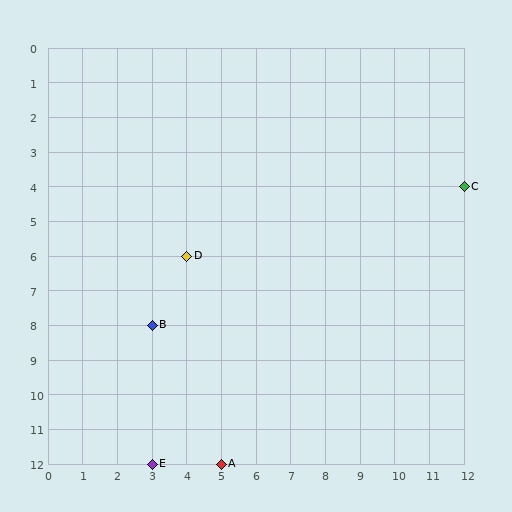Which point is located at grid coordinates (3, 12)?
Point E is at (3, 12).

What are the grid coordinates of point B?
Point B is at grid coordinates (3, 8).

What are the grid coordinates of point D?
Point D is at grid coordinates (4, 6).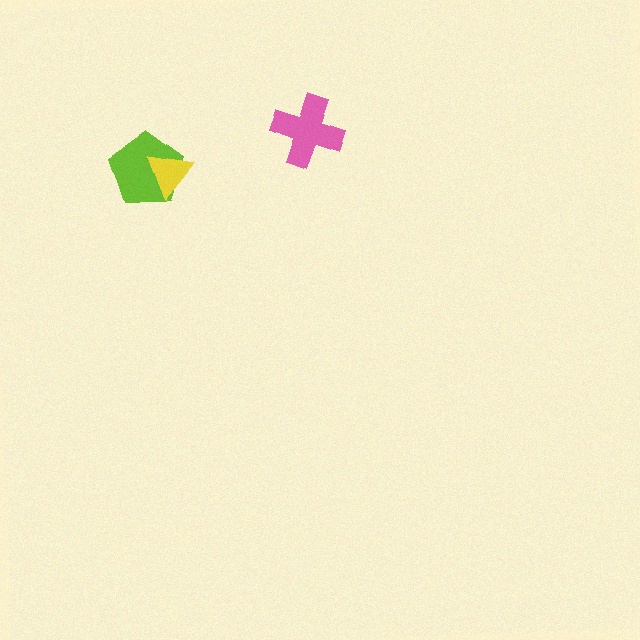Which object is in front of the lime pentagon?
The yellow triangle is in front of the lime pentagon.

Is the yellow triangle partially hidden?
No, no other shape covers it.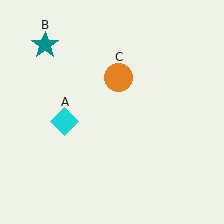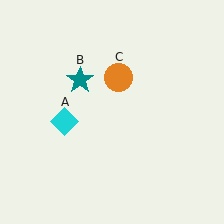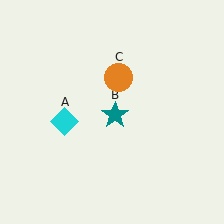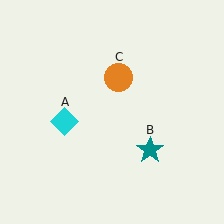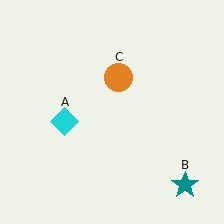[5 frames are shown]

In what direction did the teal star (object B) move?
The teal star (object B) moved down and to the right.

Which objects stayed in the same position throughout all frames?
Cyan diamond (object A) and orange circle (object C) remained stationary.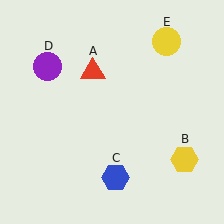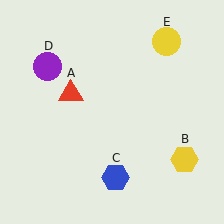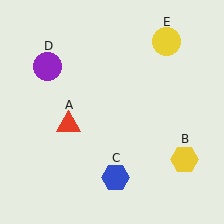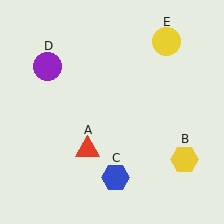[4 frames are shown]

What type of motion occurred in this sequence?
The red triangle (object A) rotated counterclockwise around the center of the scene.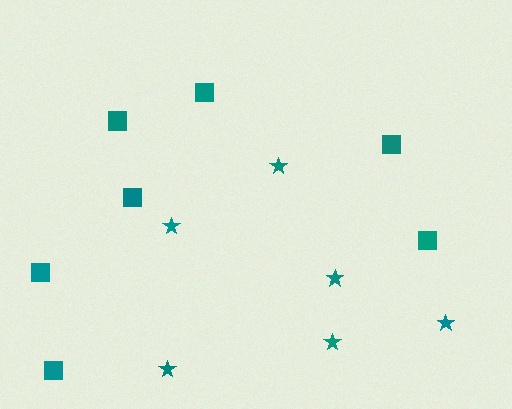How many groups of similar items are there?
There are 2 groups: one group of stars (6) and one group of squares (7).